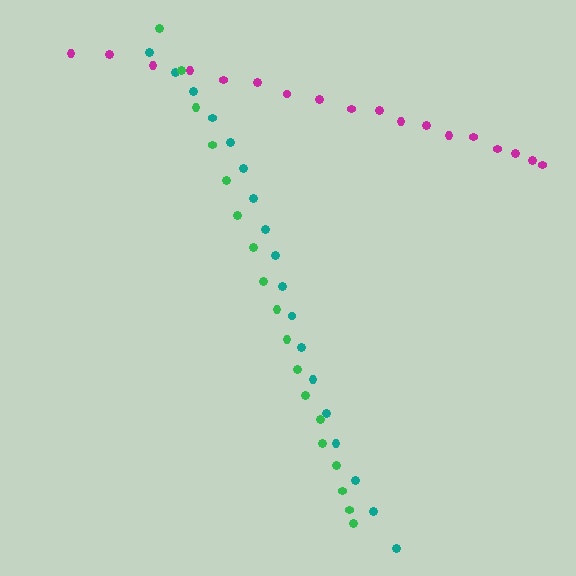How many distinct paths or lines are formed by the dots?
There are 3 distinct paths.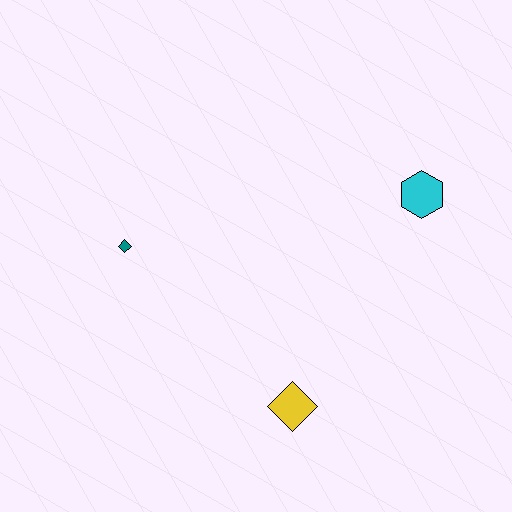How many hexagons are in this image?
There is 1 hexagon.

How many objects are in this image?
There are 3 objects.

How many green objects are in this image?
There are no green objects.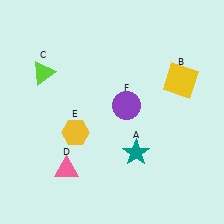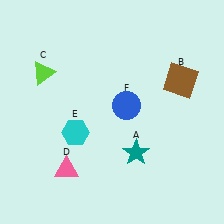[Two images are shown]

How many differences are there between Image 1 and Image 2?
There are 3 differences between the two images.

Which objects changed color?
B changed from yellow to brown. E changed from yellow to cyan. F changed from purple to blue.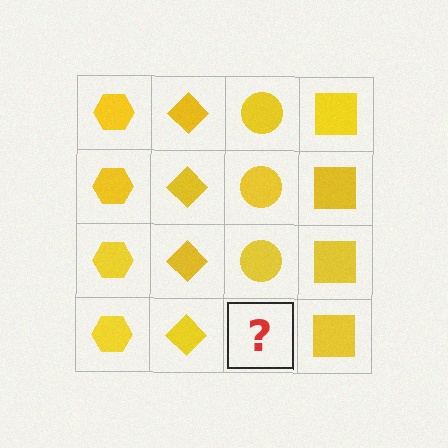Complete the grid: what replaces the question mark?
The question mark should be replaced with a yellow circle.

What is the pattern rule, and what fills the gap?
The rule is that each column has a consistent shape. The gap should be filled with a yellow circle.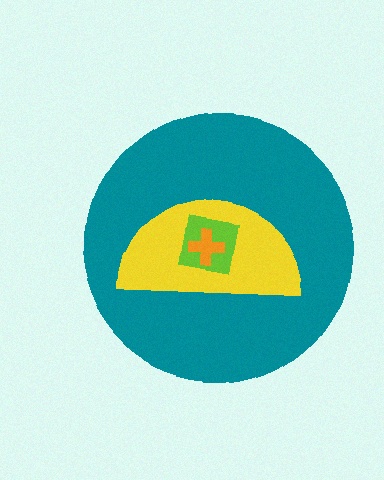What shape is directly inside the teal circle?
The yellow semicircle.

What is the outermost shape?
The teal circle.